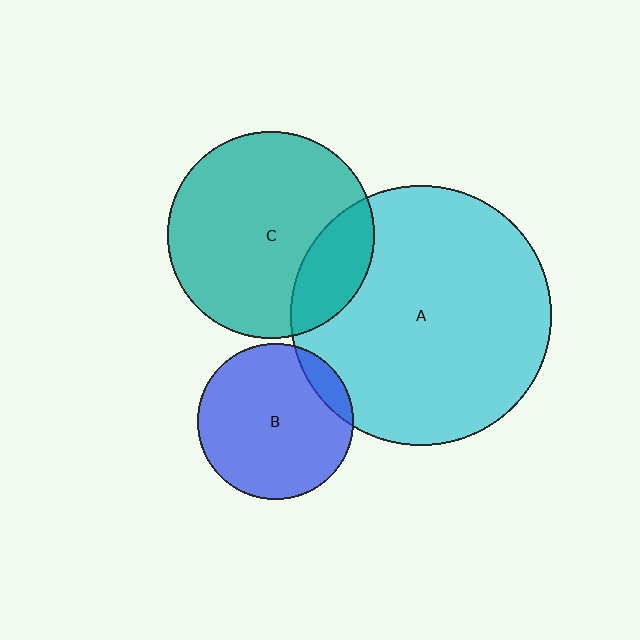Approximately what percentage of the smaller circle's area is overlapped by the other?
Approximately 10%.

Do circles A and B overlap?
Yes.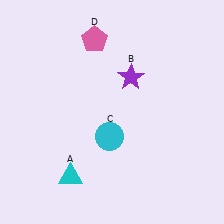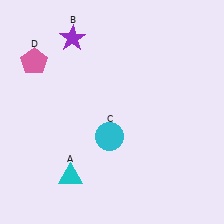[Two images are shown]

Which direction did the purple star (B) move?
The purple star (B) moved left.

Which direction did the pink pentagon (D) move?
The pink pentagon (D) moved left.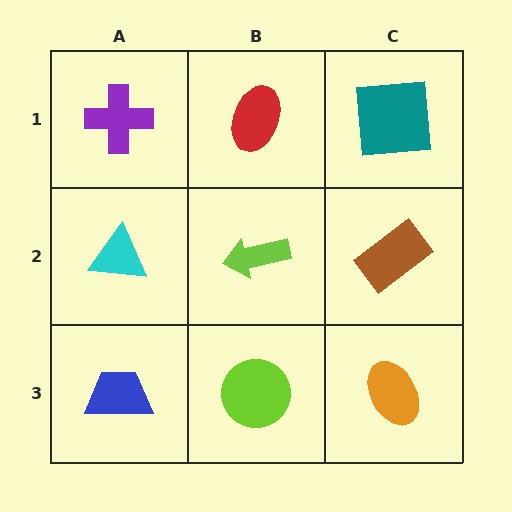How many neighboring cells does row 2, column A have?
3.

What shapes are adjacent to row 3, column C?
A brown rectangle (row 2, column C), a lime circle (row 3, column B).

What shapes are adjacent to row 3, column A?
A cyan triangle (row 2, column A), a lime circle (row 3, column B).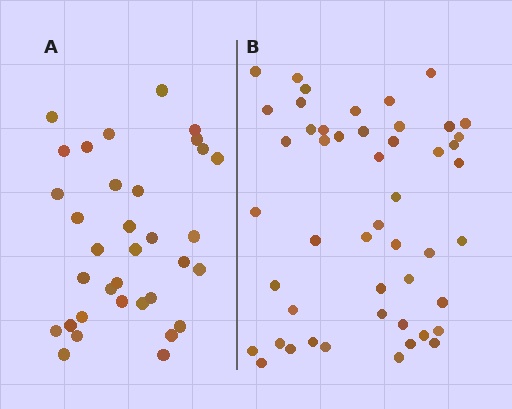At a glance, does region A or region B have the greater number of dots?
Region B (the right region) has more dots.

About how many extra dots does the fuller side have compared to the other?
Region B has approximately 15 more dots than region A.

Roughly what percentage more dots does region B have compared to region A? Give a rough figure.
About 45% more.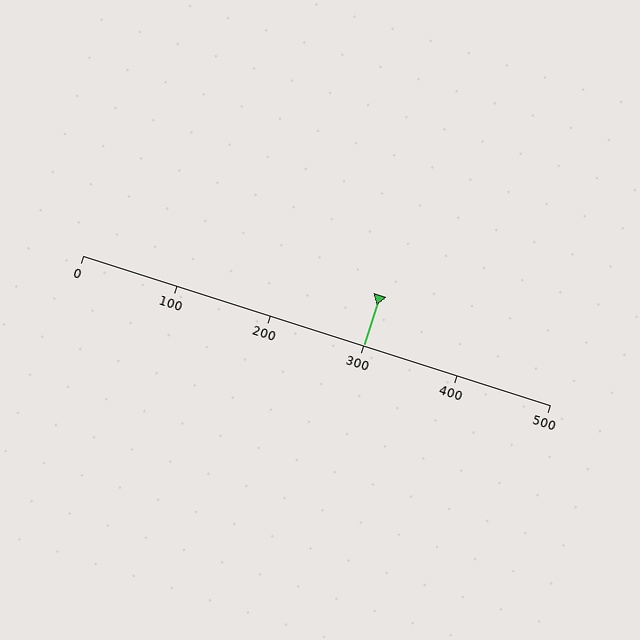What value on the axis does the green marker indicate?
The marker indicates approximately 300.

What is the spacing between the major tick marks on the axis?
The major ticks are spaced 100 apart.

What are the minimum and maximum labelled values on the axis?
The axis runs from 0 to 500.